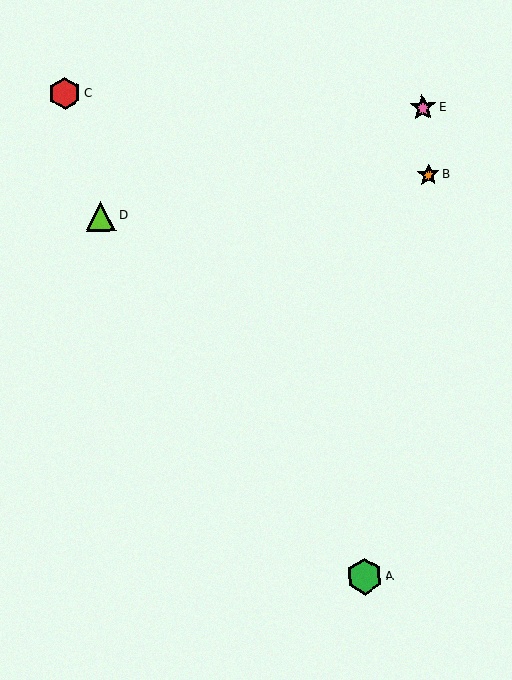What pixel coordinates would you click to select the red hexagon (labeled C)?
Click at (65, 94) to select the red hexagon C.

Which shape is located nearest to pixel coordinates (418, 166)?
The orange star (labeled B) at (428, 175) is nearest to that location.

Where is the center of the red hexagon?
The center of the red hexagon is at (65, 94).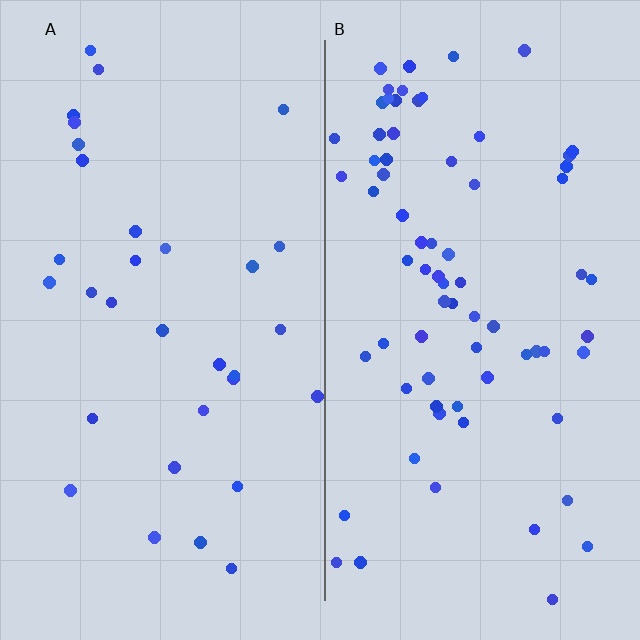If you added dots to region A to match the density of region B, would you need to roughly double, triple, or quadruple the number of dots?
Approximately double.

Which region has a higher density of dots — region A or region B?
B (the right).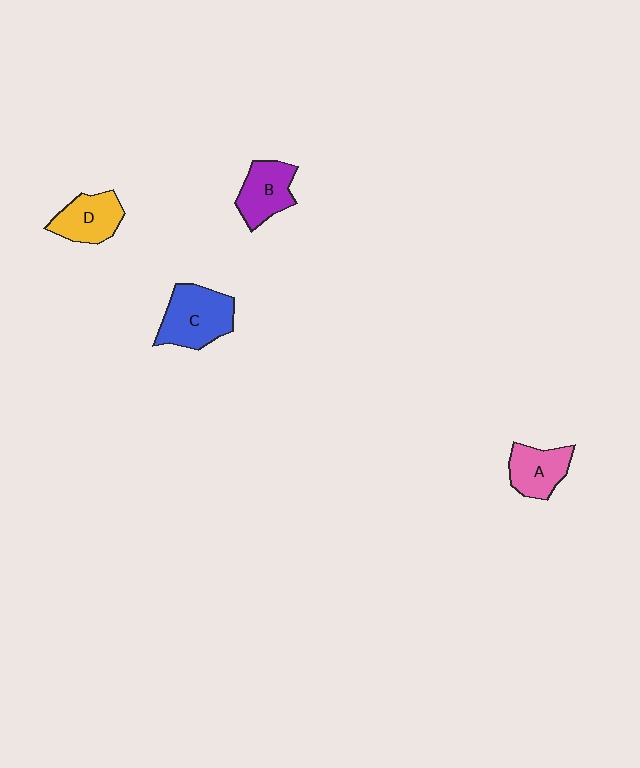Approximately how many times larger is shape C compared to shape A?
Approximately 1.4 times.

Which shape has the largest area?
Shape C (blue).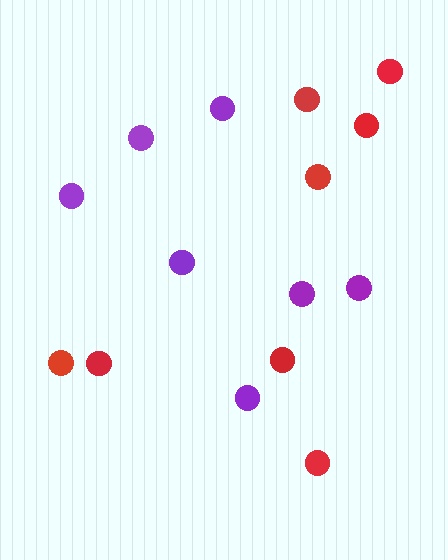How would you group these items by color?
There are 2 groups: one group of purple circles (7) and one group of red circles (8).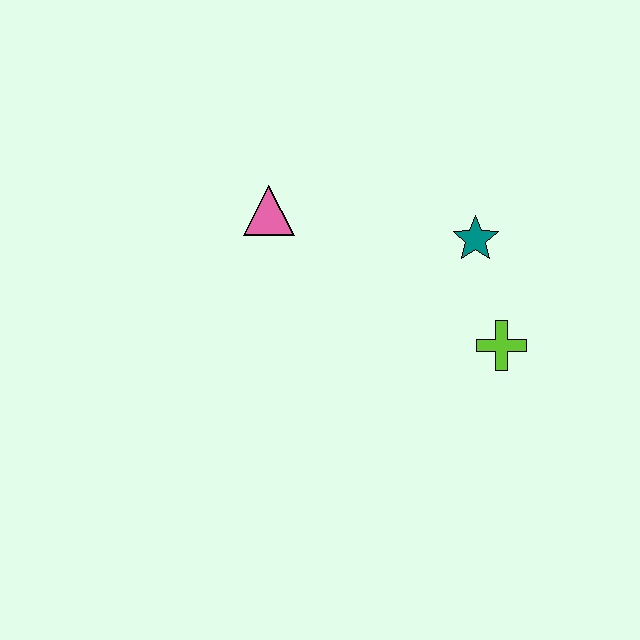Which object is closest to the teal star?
The lime cross is closest to the teal star.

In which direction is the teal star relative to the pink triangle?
The teal star is to the right of the pink triangle.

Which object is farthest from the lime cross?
The pink triangle is farthest from the lime cross.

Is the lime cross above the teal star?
No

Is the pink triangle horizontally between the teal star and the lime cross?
No